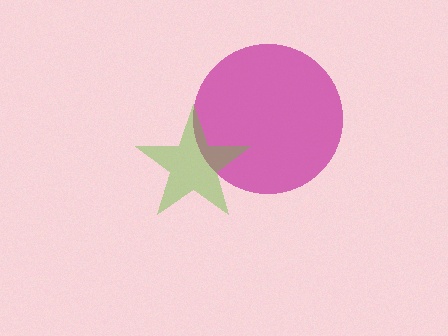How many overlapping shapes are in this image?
There are 2 overlapping shapes in the image.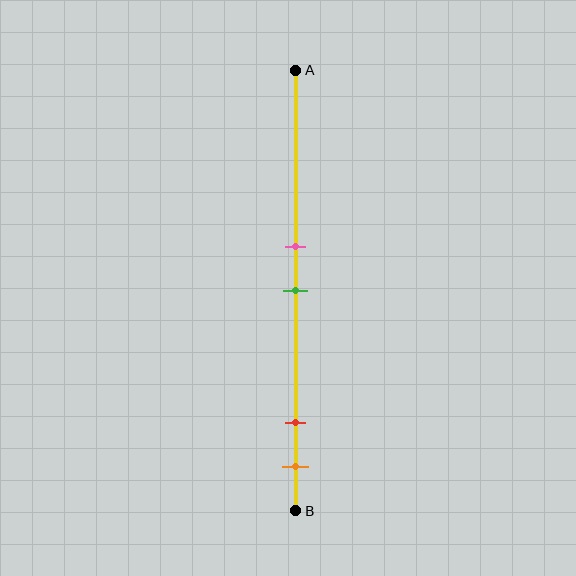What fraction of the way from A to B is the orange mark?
The orange mark is approximately 90% (0.9) of the way from A to B.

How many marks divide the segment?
There are 4 marks dividing the segment.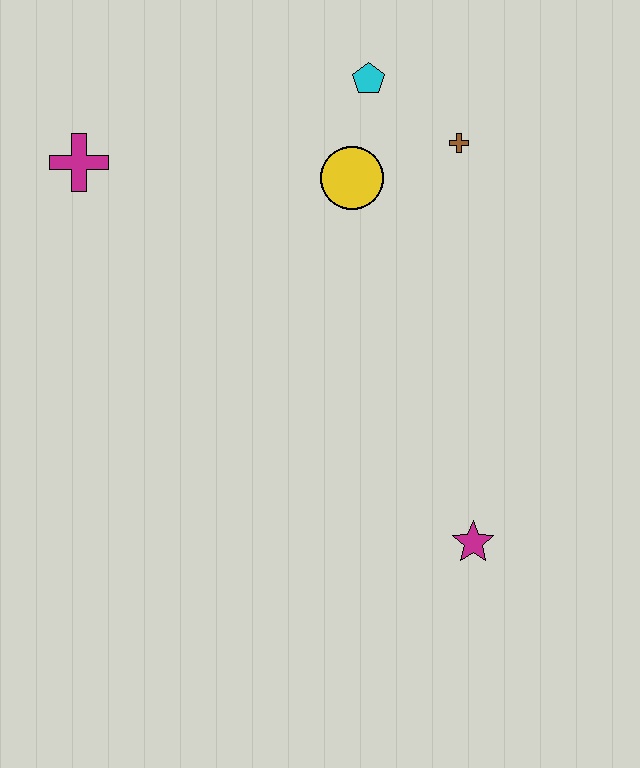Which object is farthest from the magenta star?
The magenta cross is farthest from the magenta star.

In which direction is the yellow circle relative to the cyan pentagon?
The yellow circle is below the cyan pentagon.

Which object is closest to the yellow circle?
The cyan pentagon is closest to the yellow circle.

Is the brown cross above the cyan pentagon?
No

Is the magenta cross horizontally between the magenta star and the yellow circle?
No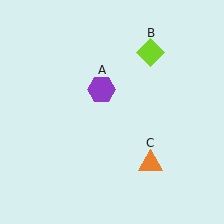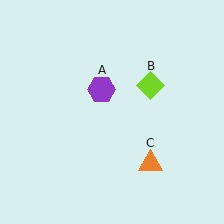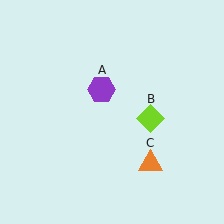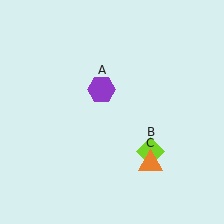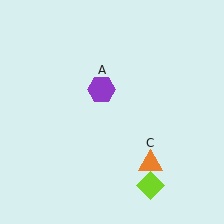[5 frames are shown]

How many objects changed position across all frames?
1 object changed position: lime diamond (object B).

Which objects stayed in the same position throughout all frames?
Purple hexagon (object A) and orange triangle (object C) remained stationary.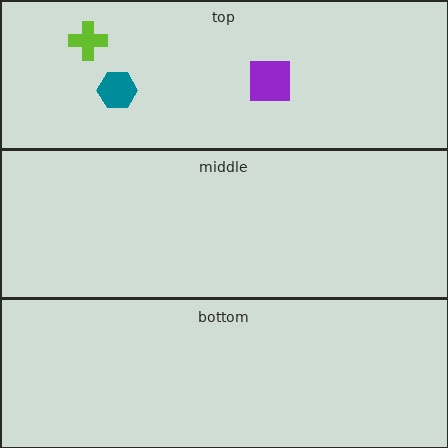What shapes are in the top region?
The purple square, the teal hexagon, the lime cross.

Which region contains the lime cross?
The top region.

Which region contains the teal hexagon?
The top region.